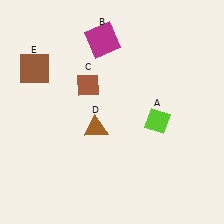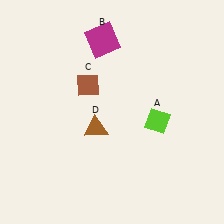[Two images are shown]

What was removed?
The brown square (E) was removed in Image 2.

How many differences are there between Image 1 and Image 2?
There is 1 difference between the two images.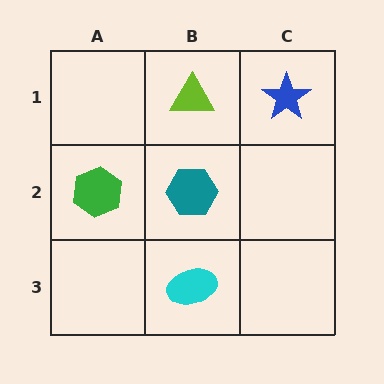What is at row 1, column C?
A blue star.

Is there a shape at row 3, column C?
No, that cell is empty.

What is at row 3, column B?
A cyan ellipse.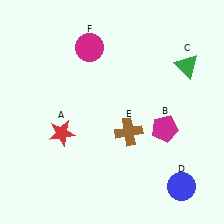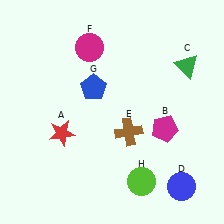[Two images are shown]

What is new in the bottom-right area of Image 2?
A lime circle (H) was added in the bottom-right area of Image 2.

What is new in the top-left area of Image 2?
A blue pentagon (G) was added in the top-left area of Image 2.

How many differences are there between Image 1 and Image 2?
There are 2 differences between the two images.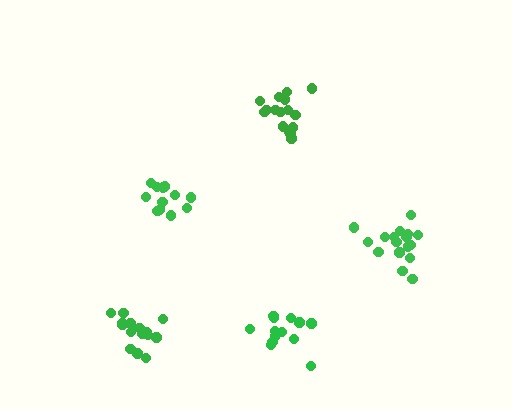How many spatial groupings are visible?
There are 5 spatial groupings.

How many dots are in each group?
Group 1: 17 dots, Group 2: 16 dots, Group 3: 13 dots, Group 4: 12 dots, Group 5: 16 dots (74 total).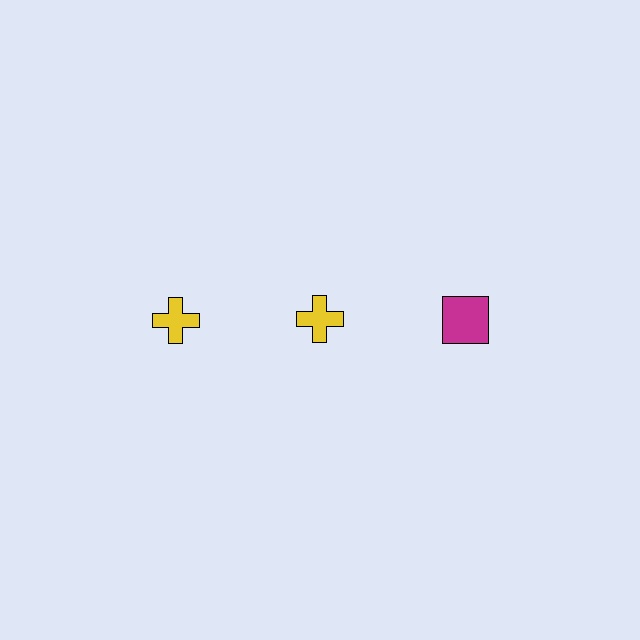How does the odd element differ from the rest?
It differs in both color (magenta instead of yellow) and shape (square instead of cross).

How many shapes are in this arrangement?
There are 3 shapes arranged in a grid pattern.